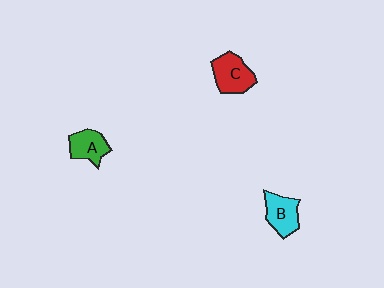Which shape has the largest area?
Shape C (red).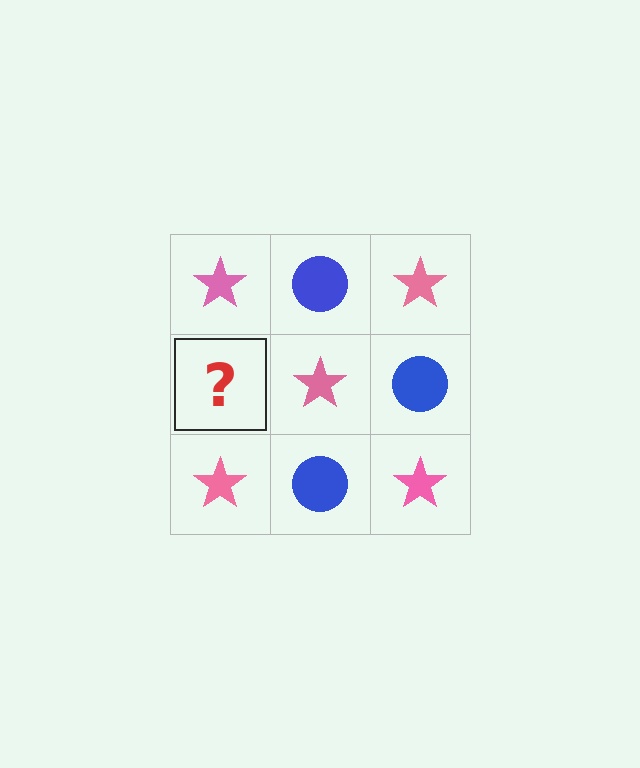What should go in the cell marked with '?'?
The missing cell should contain a blue circle.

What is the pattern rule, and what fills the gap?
The rule is that it alternates pink star and blue circle in a checkerboard pattern. The gap should be filled with a blue circle.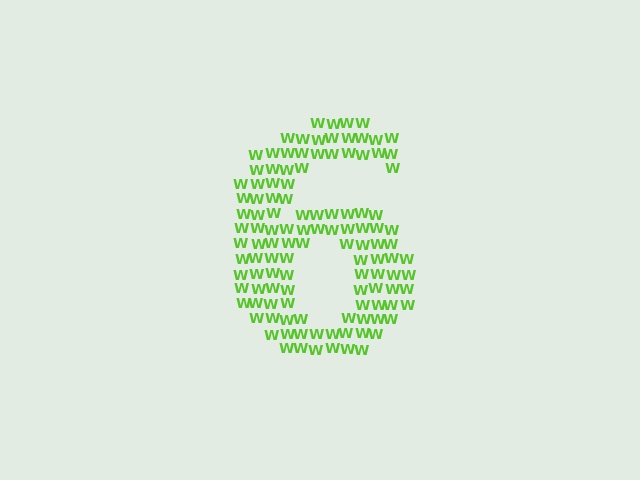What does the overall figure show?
The overall figure shows the digit 6.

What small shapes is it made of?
It is made of small letter W's.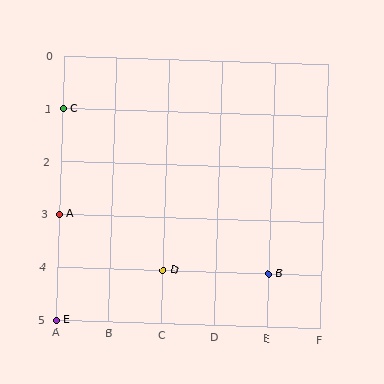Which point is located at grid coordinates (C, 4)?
Point D is at (C, 4).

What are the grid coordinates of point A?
Point A is at grid coordinates (A, 3).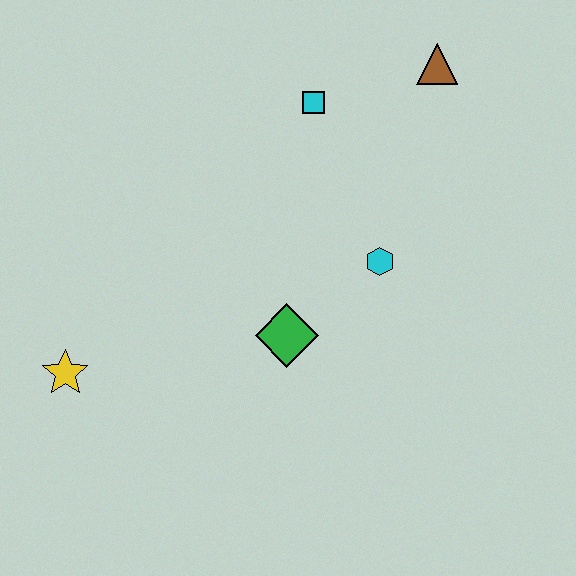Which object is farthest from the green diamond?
The brown triangle is farthest from the green diamond.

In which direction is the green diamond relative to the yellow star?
The green diamond is to the right of the yellow star.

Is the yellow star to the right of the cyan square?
No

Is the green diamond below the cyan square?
Yes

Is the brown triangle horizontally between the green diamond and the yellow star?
No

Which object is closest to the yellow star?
The green diamond is closest to the yellow star.